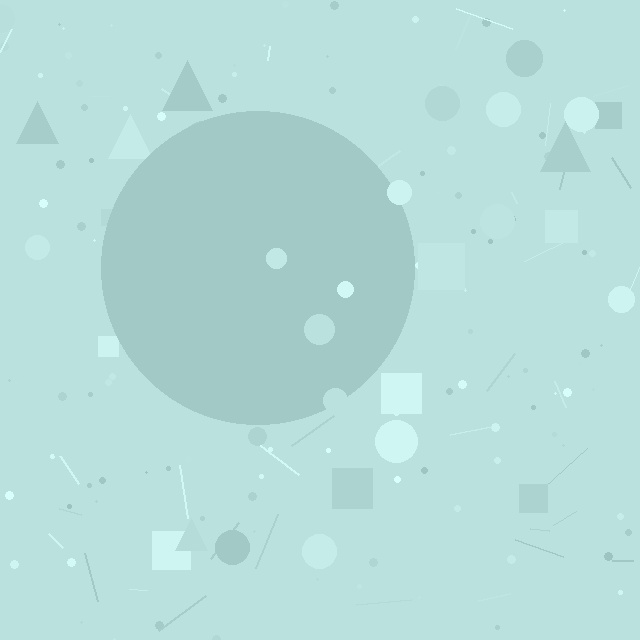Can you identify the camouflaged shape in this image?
The camouflaged shape is a circle.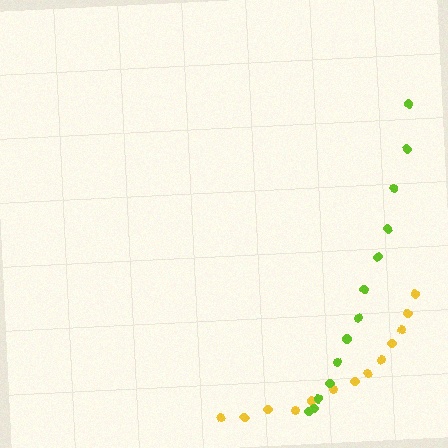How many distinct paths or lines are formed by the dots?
There are 2 distinct paths.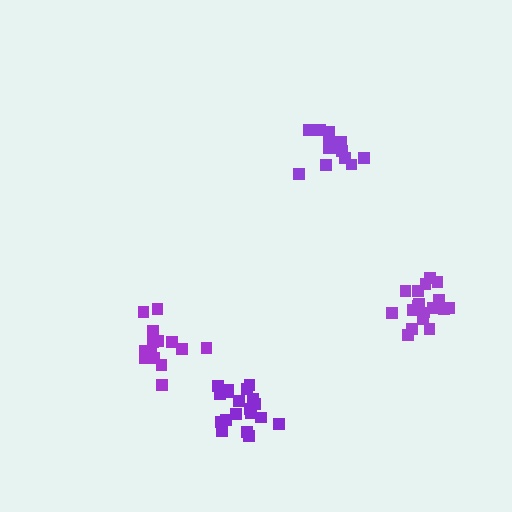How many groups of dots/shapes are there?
There are 4 groups.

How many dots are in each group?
Group 1: 19 dots, Group 2: 19 dots, Group 3: 15 dots, Group 4: 14 dots (67 total).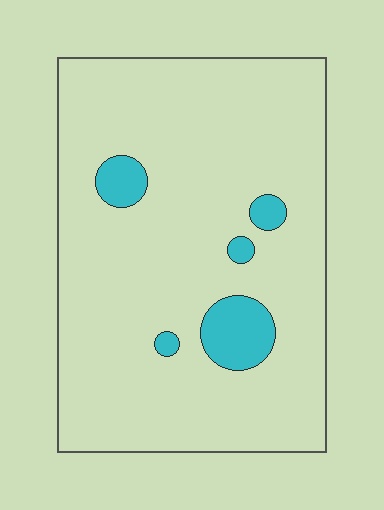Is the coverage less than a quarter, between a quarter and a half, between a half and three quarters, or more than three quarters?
Less than a quarter.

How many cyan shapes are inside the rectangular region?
5.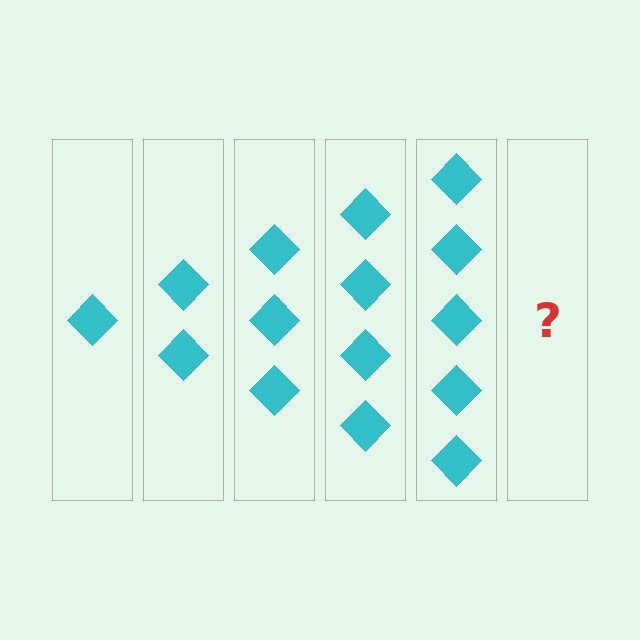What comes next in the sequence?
The next element should be 6 diamonds.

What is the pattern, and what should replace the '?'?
The pattern is that each step adds one more diamond. The '?' should be 6 diamonds.